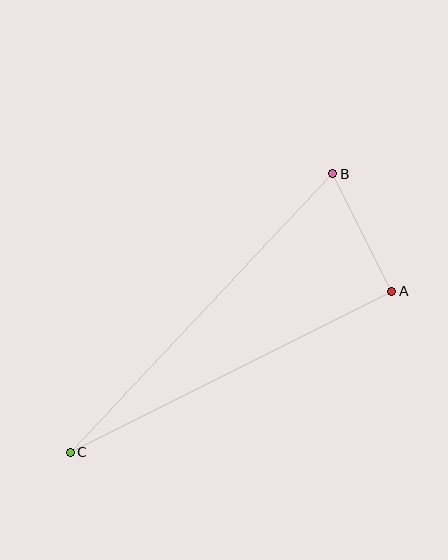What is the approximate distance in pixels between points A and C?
The distance between A and C is approximately 360 pixels.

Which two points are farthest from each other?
Points B and C are farthest from each other.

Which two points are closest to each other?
Points A and B are closest to each other.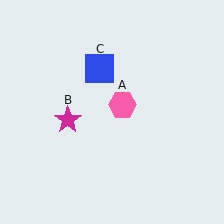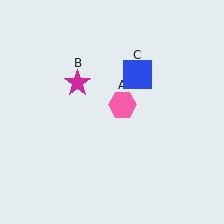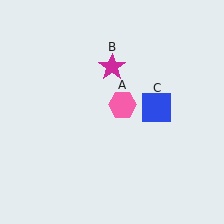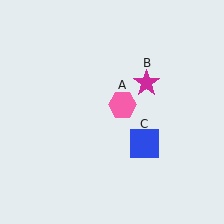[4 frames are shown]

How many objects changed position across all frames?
2 objects changed position: magenta star (object B), blue square (object C).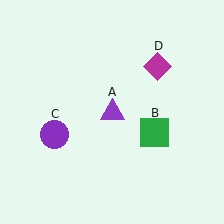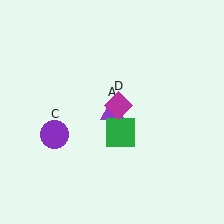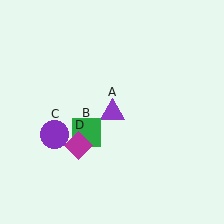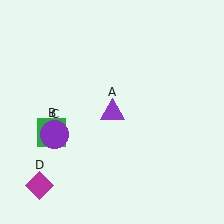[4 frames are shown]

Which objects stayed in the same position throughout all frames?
Purple triangle (object A) and purple circle (object C) remained stationary.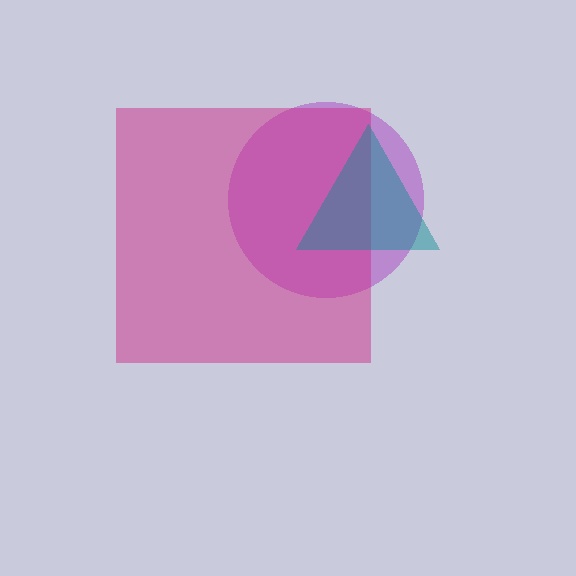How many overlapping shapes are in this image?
There are 3 overlapping shapes in the image.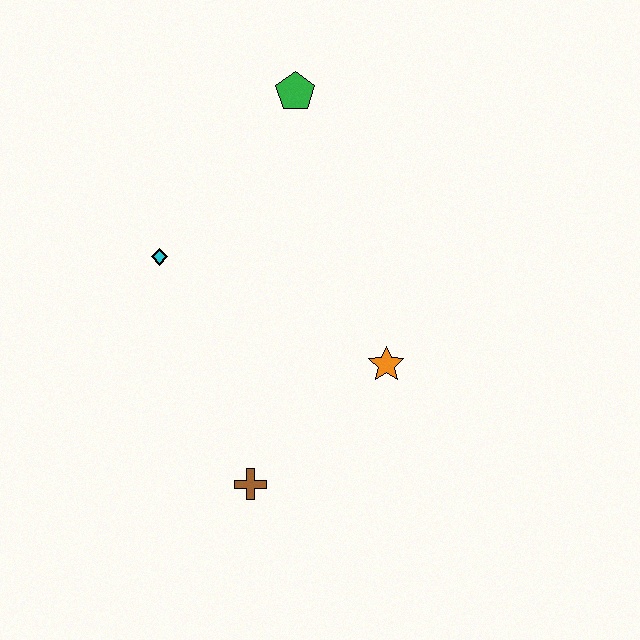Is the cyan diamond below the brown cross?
No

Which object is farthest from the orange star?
The green pentagon is farthest from the orange star.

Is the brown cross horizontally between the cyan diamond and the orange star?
Yes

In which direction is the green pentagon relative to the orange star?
The green pentagon is above the orange star.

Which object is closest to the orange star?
The brown cross is closest to the orange star.